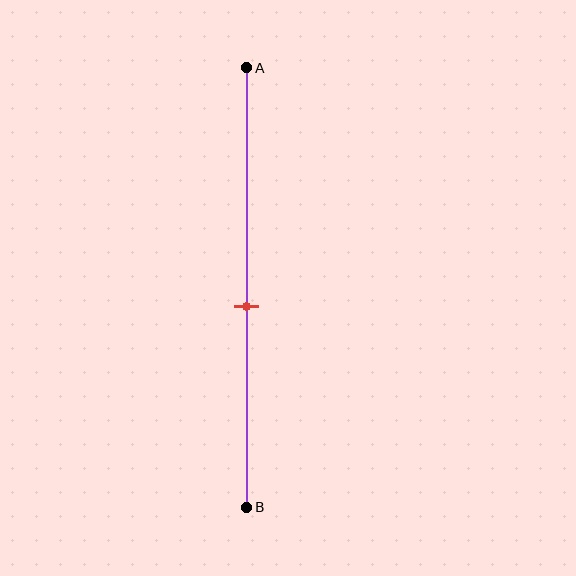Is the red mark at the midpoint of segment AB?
No, the mark is at about 55% from A, not at the 50% midpoint.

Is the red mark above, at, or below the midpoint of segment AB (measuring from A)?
The red mark is below the midpoint of segment AB.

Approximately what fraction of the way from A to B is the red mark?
The red mark is approximately 55% of the way from A to B.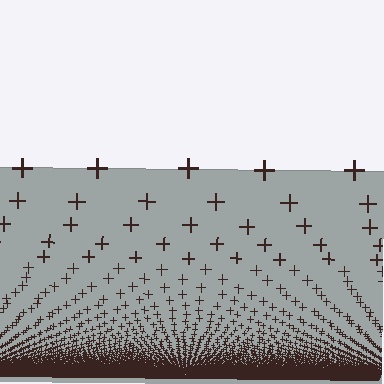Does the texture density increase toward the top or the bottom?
Density increases toward the bottom.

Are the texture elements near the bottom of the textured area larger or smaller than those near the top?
Smaller. The gradient is inverted — elements near the bottom are smaller and denser.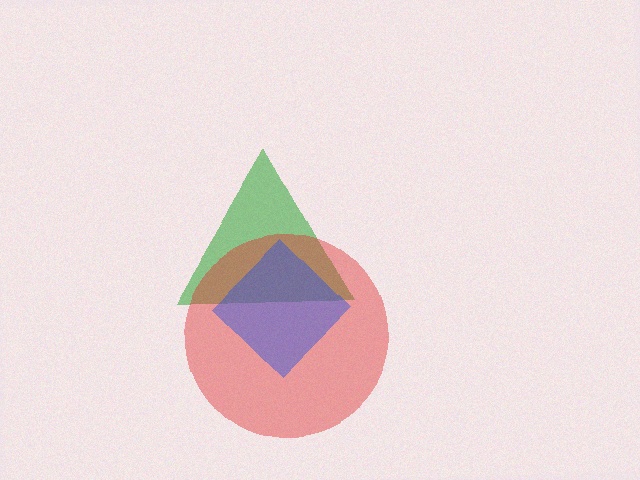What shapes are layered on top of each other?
The layered shapes are: a green triangle, a red circle, a blue diamond.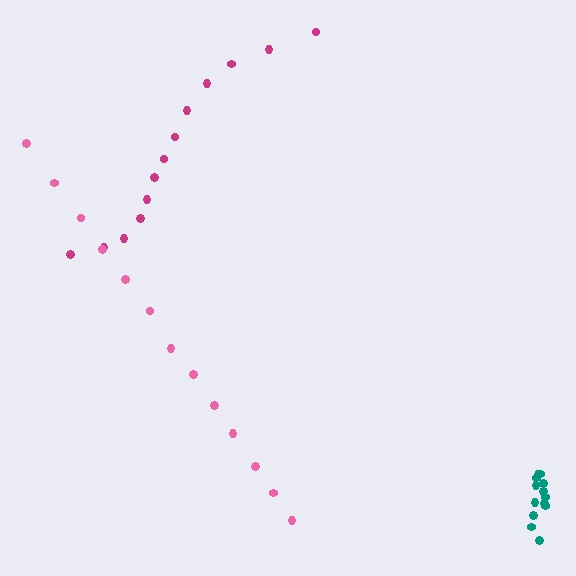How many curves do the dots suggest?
There are 3 distinct paths.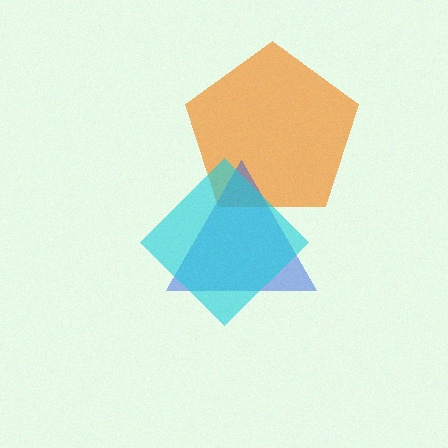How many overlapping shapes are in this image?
There are 3 overlapping shapes in the image.